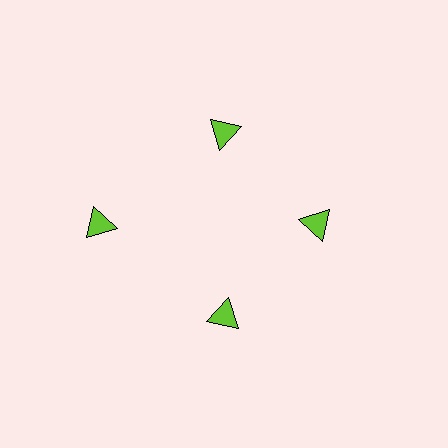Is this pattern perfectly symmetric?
No. The 4 lime triangles are arranged in a ring, but one element near the 9 o'clock position is pushed outward from the center, breaking the 4-fold rotational symmetry.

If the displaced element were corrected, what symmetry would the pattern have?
It would have 4-fold rotational symmetry — the pattern would map onto itself every 90 degrees.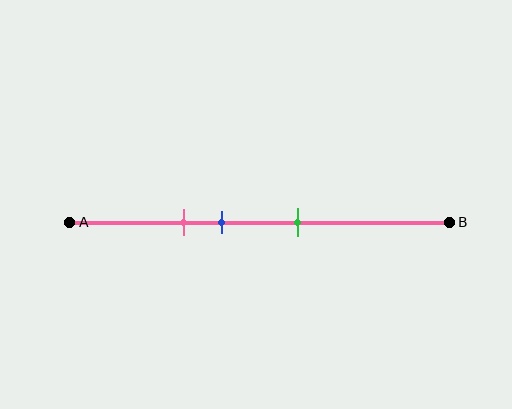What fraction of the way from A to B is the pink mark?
The pink mark is approximately 30% (0.3) of the way from A to B.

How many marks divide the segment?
There are 3 marks dividing the segment.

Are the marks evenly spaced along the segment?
Yes, the marks are approximately evenly spaced.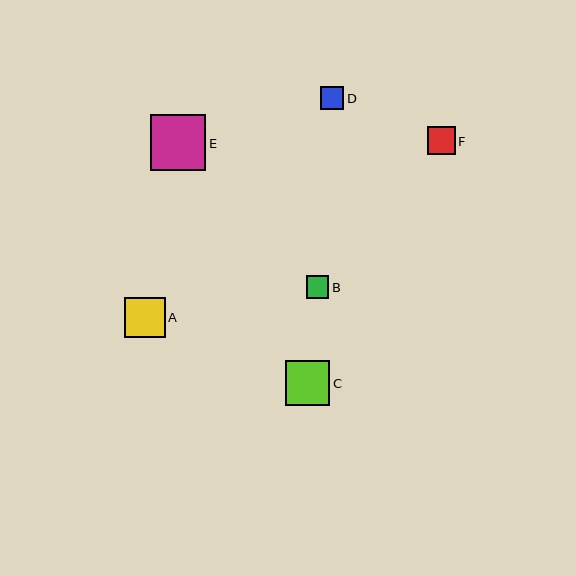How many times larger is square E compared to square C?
Square E is approximately 1.2 times the size of square C.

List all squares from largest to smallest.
From largest to smallest: E, C, A, F, D, B.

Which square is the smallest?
Square B is the smallest with a size of approximately 22 pixels.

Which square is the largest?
Square E is the largest with a size of approximately 55 pixels.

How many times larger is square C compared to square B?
Square C is approximately 2.0 times the size of square B.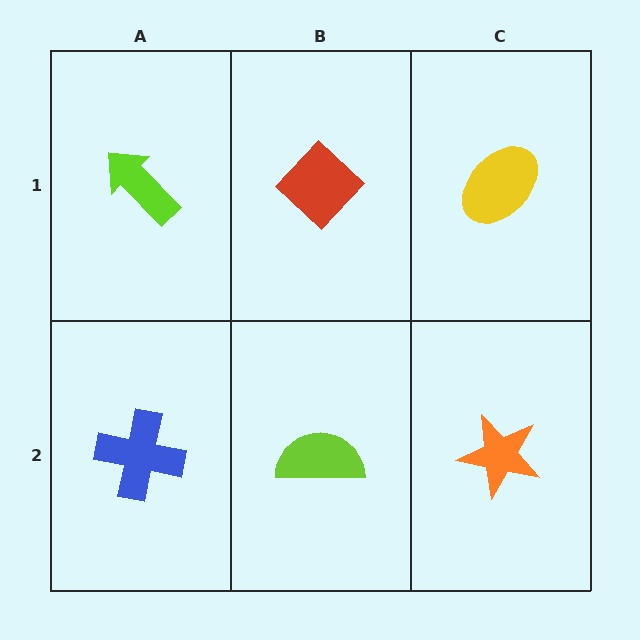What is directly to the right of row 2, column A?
A lime semicircle.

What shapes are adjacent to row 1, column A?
A blue cross (row 2, column A), a red diamond (row 1, column B).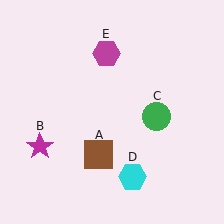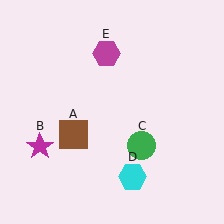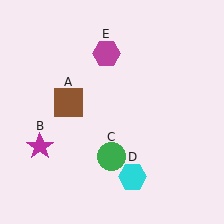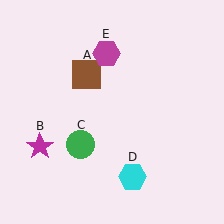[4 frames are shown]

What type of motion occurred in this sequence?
The brown square (object A), green circle (object C) rotated clockwise around the center of the scene.